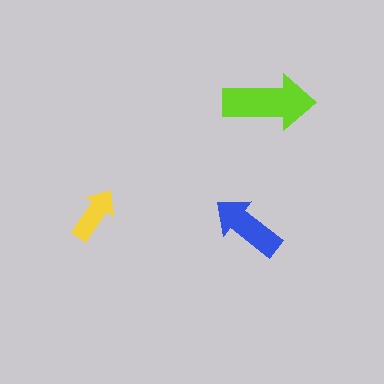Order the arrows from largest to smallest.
the lime one, the blue one, the yellow one.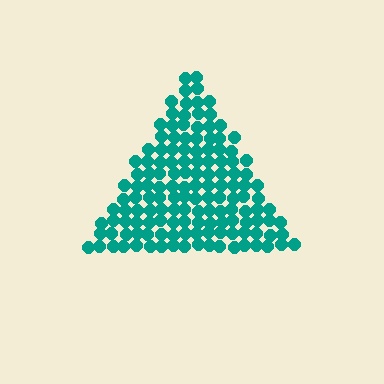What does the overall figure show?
The overall figure shows a triangle.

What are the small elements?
The small elements are circles.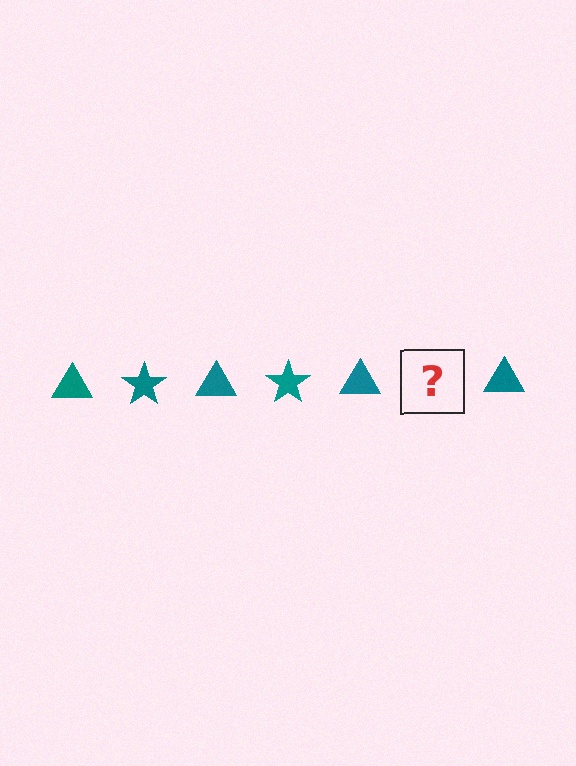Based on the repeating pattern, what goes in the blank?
The blank should be a teal star.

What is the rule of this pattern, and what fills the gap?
The rule is that the pattern cycles through triangle, star shapes in teal. The gap should be filled with a teal star.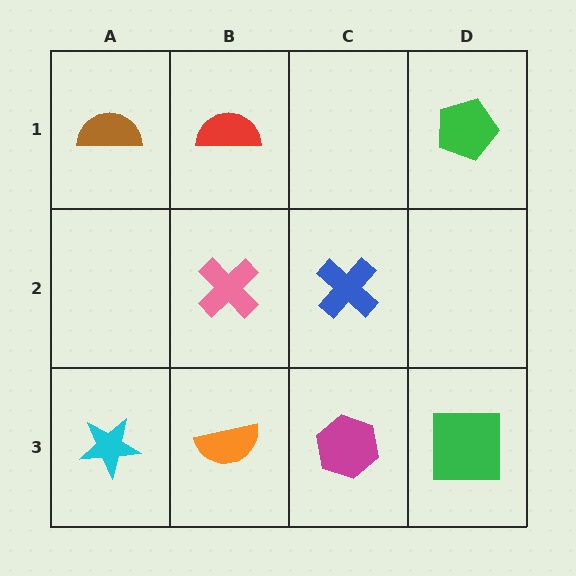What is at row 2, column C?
A blue cross.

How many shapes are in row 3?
4 shapes.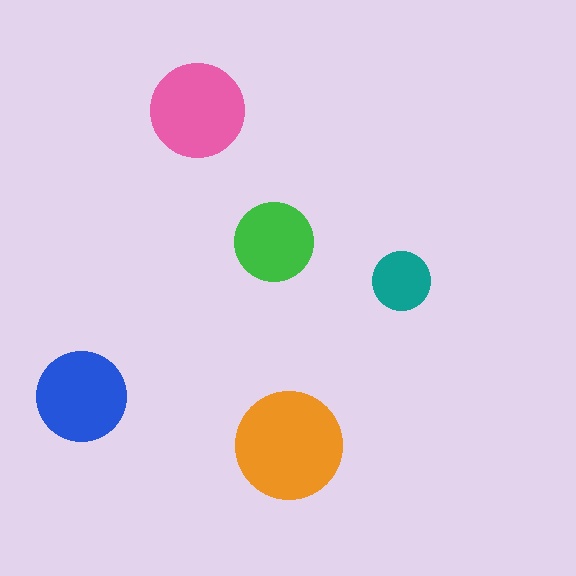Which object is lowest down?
The orange circle is bottommost.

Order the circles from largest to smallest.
the orange one, the pink one, the blue one, the green one, the teal one.